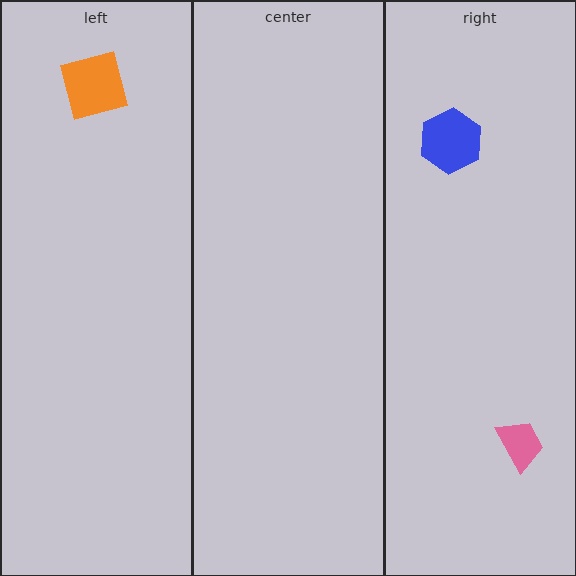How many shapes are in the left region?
1.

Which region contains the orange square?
The left region.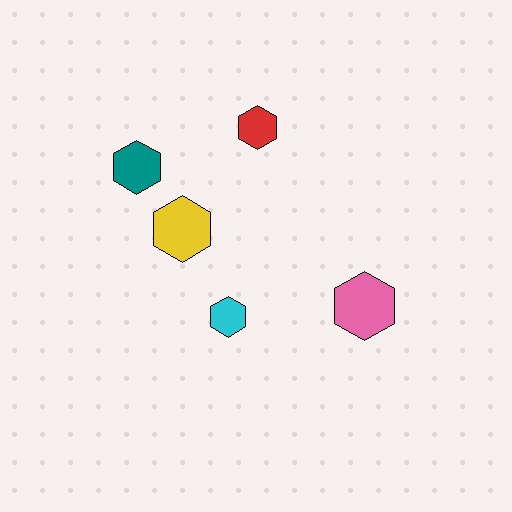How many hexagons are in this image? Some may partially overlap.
There are 5 hexagons.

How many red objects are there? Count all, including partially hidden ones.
There is 1 red object.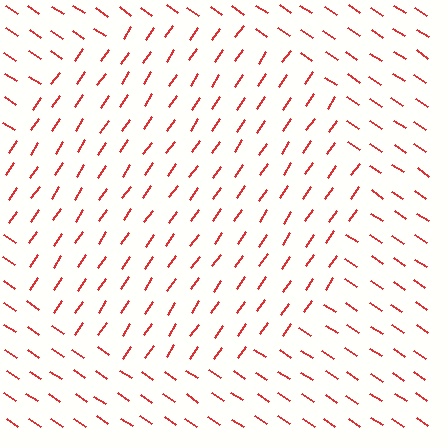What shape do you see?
I see a circle.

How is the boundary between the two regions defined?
The boundary is defined purely by a change in line orientation (approximately 89 degrees difference). All lines are the same color and thickness.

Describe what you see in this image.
The image is filled with small red line segments. A circle region in the image has lines oriented differently from the surrounding lines, creating a visible texture boundary.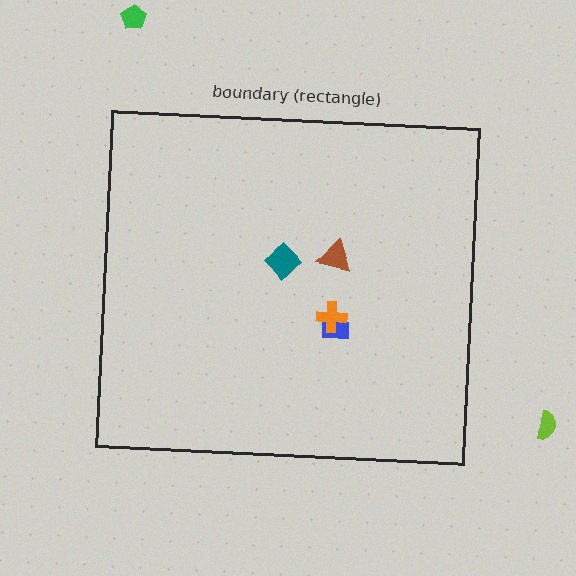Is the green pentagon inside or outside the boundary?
Outside.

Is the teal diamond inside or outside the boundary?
Inside.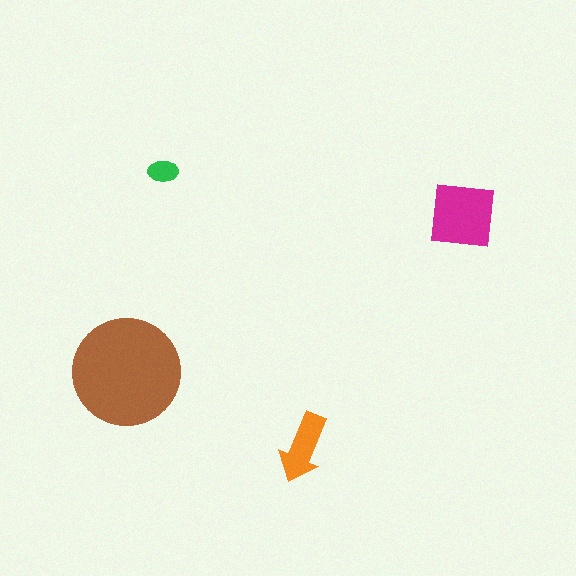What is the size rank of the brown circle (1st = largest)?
1st.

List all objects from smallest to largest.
The green ellipse, the orange arrow, the magenta square, the brown circle.